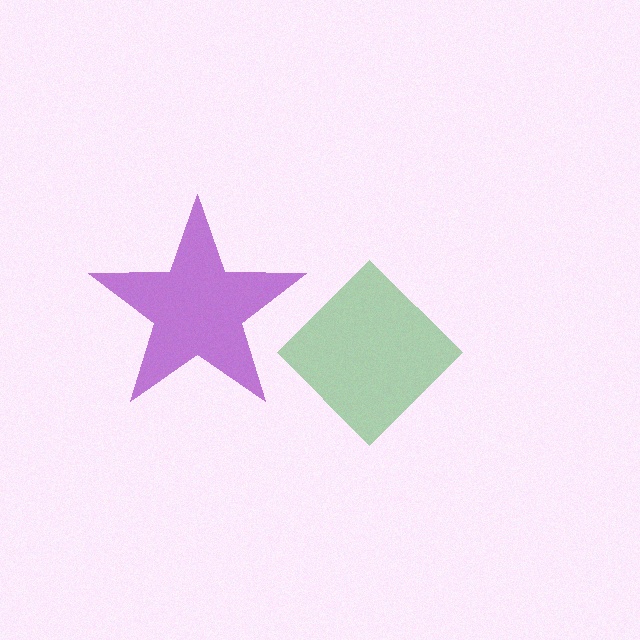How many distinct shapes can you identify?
There are 2 distinct shapes: a purple star, a green diamond.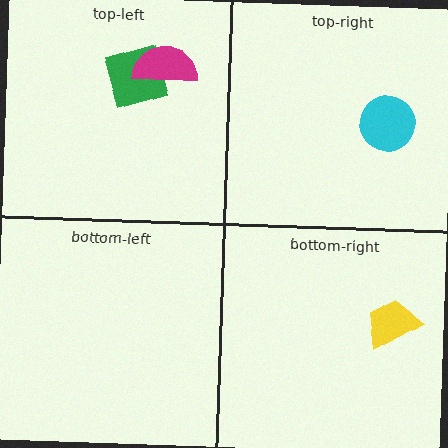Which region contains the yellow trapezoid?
The bottom-right region.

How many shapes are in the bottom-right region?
1.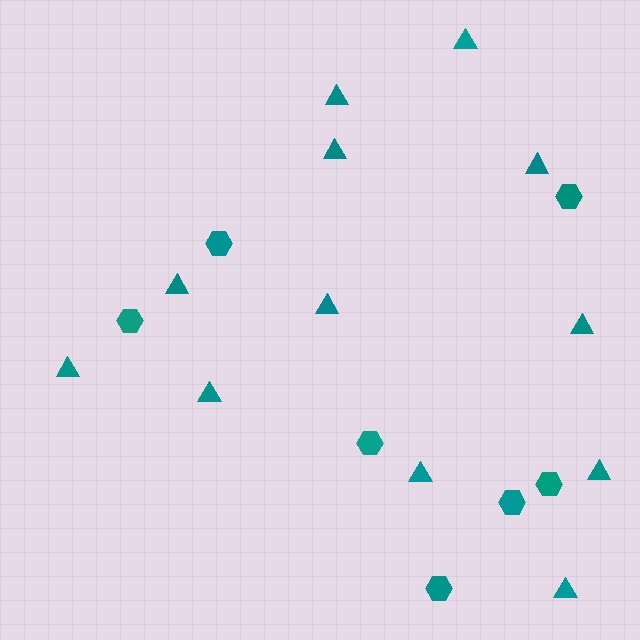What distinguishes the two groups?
There are 2 groups: one group of hexagons (7) and one group of triangles (12).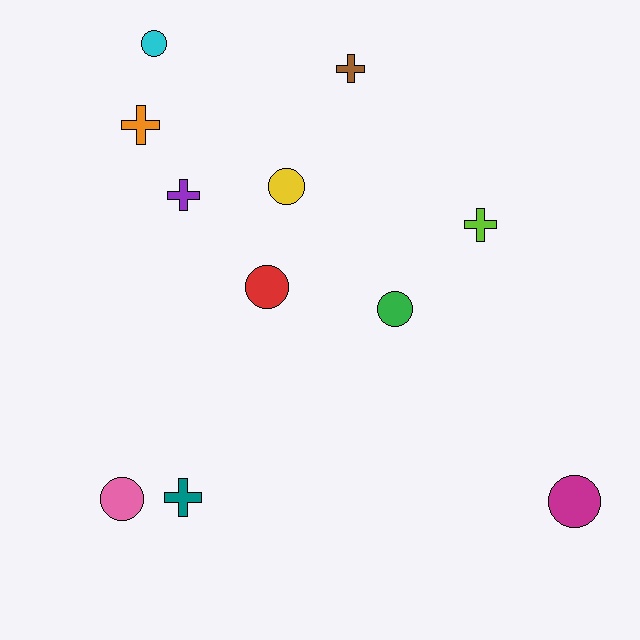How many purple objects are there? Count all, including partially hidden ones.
There is 1 purple object.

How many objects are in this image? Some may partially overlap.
There are 11 objects.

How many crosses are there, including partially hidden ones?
There are 5 crosses.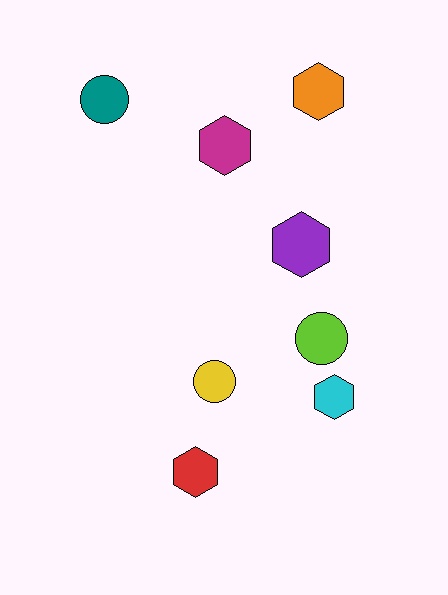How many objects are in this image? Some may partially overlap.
There are 8 objects.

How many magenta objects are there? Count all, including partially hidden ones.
There is 1 magenta object.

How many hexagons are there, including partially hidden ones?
There are 5 hexagons.